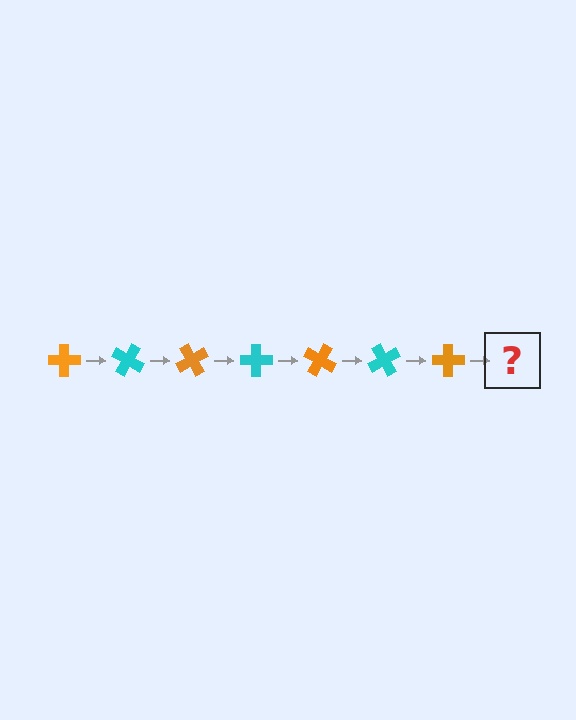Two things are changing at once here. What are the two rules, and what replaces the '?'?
The two rules are that it rotates 30 degrees each step and the color cycles through orange and cyan. The '?' should be a cyan cross, rotated 210 degrees from the start.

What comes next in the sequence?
The next element should be a cyan cross, rotated 210 degrees from the start.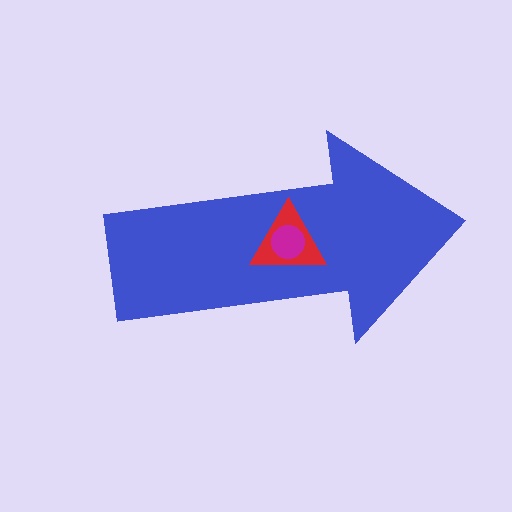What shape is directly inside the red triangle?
The magenta circle.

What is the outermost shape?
The blue arrow.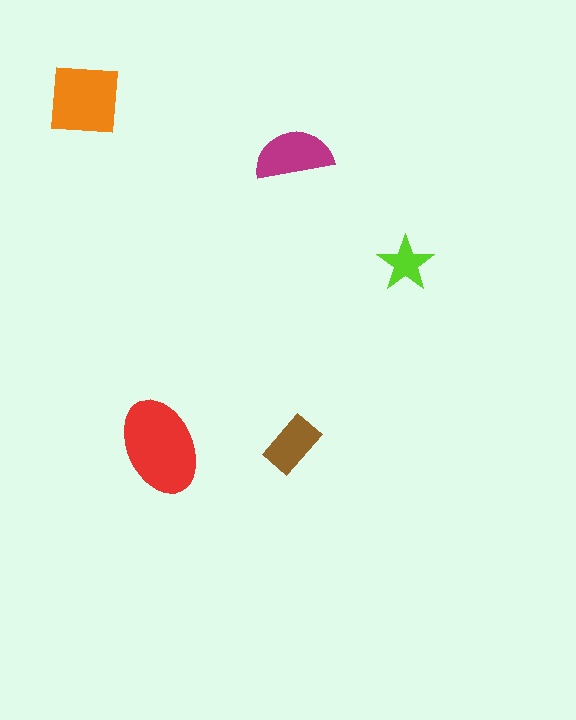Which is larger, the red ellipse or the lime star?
The red ellipse.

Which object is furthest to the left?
The orange square is leftmost.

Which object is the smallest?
The lime star.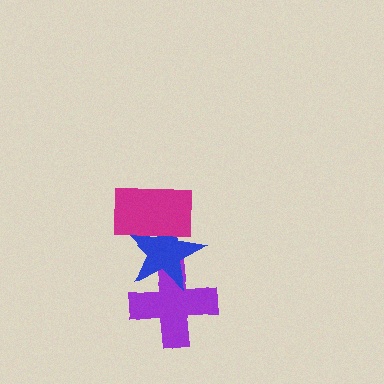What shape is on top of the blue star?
The magenta rectangle is on top of the blue star.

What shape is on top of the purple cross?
The blue star is on top of the purple cross.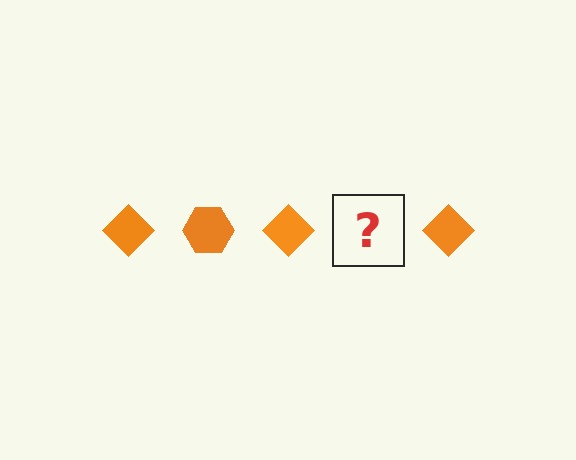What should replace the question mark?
The question mark should be replaced with an orange hexagon.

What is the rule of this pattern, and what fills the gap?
The rule is that the pattern cycles through diamond, hexagon shapes in orange. The gap should be filled with an orange hexagon.